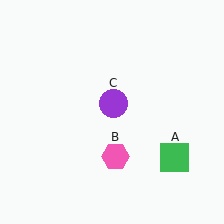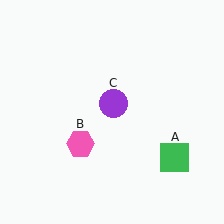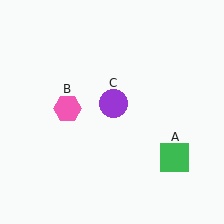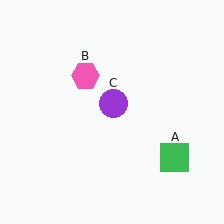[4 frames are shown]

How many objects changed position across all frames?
1 object changed position: pink hexagon (object B).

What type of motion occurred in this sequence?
The pink hexagon (object B) rotated clockwise around the center of the scene.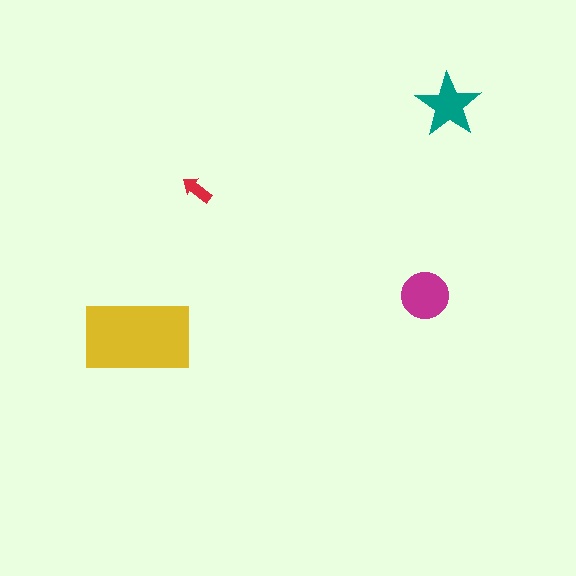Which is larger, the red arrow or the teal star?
The teal star.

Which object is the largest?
The yellow rectangle.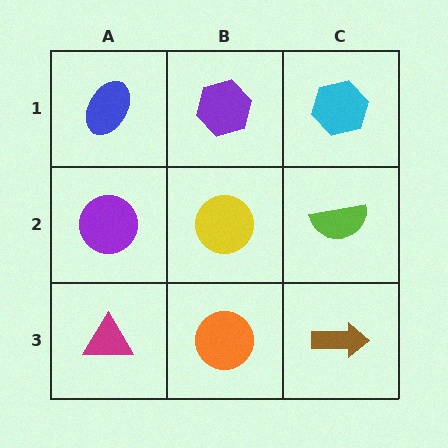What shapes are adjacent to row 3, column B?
A yellow circle (row 2, column B), a magenta triangle (row 3, column A), a brown arrow (row 3, column C).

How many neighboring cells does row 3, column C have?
2.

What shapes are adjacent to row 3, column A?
A purple circle (row 2, column A), an orange circle (row 3, column B).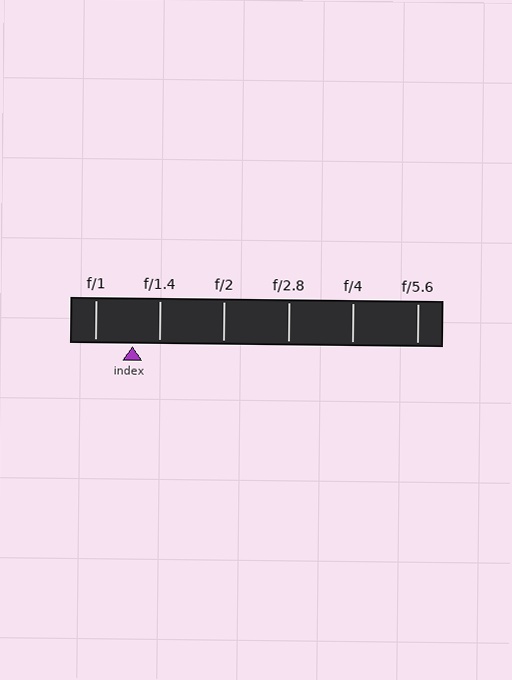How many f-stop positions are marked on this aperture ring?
There are 6 f-stop positions marked.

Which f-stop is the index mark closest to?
The index mark is closest to f/1.4.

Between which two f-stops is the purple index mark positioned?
The index mark is between f/1 and f/1.4.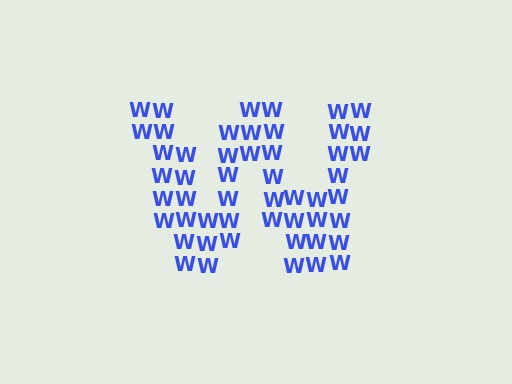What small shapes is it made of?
It is made of small letter W's.